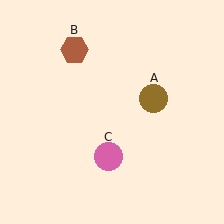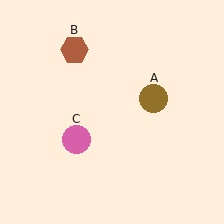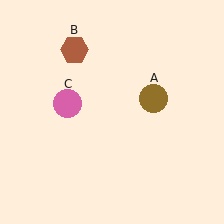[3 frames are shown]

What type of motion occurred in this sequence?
The pink circle (object C) rotated clockwise around the center of the scene.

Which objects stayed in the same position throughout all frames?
Brown circle (object A) and brown hexagon (object B) remained stationary.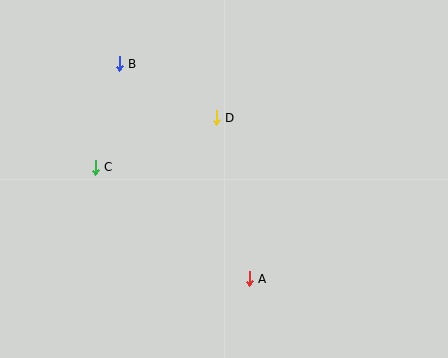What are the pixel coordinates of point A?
Point A is at (249, 279).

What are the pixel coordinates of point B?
Point B is at (119, 64).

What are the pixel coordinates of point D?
Point D is at (216, 118).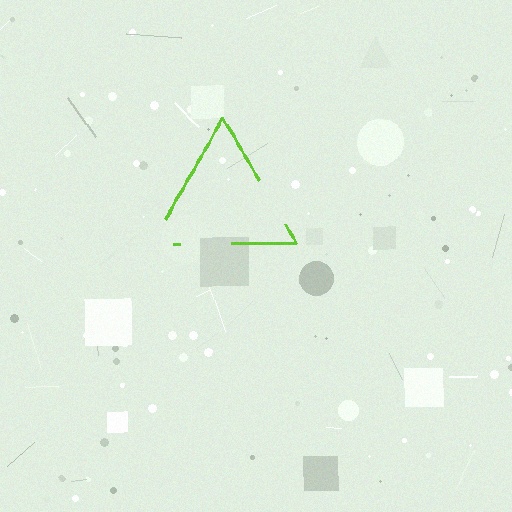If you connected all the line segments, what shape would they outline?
They would outline a triangle.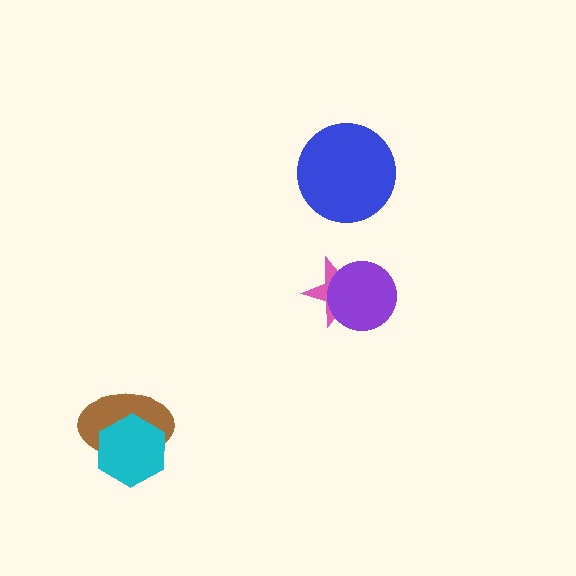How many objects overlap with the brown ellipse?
1 object overlaps with the brown ellipse.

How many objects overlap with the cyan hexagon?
1 object overlaps with the cyan hexagon.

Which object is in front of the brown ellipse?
The cyan hexagon is in front of the brown ellipse.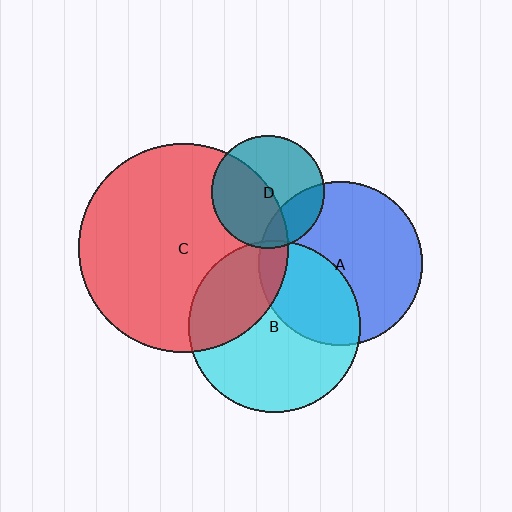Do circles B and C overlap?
Yes.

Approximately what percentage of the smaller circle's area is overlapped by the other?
Approximately 30%.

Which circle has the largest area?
Circle C (red).